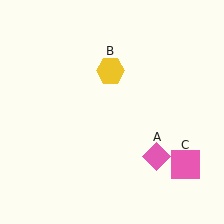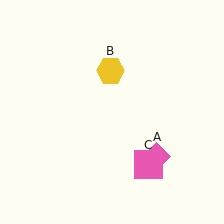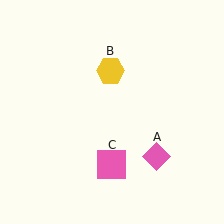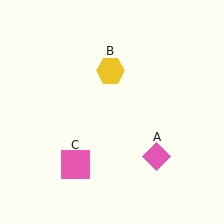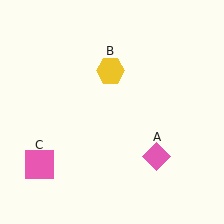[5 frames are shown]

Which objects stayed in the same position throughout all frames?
Pink diamond (object A) and yellow hexagon (object B) remained stationary.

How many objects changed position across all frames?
1 object changed position: pink square (object C).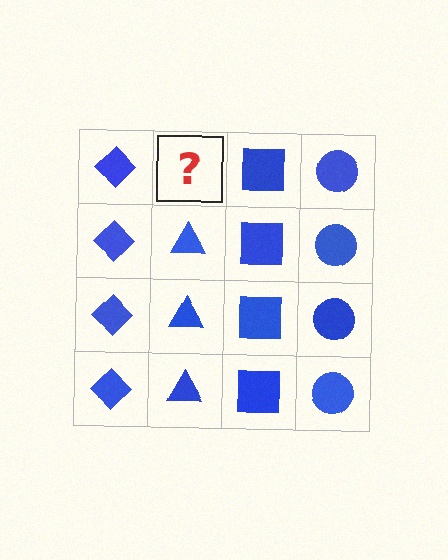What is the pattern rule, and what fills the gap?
The rule is that each column has a consistent shape. The gap should be filled with a blue triangle.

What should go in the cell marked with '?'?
The missing cell should contain a blue triangle.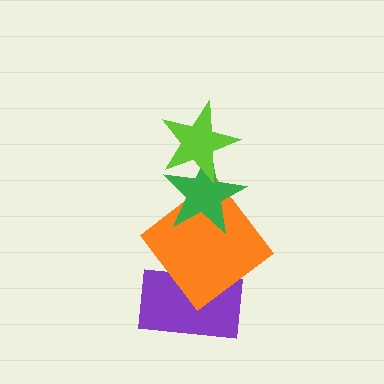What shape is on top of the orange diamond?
The green star is on top of the orange diamond.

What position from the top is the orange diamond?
The orange diamond is 3rd from the top.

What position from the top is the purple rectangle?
The purple rectangle is 4th from the top.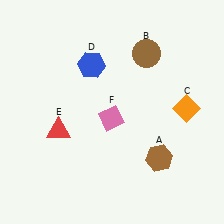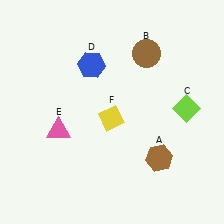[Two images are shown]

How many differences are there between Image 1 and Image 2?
There are 3 differences between the two images.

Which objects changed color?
C changed from orange to lime. E changed from red to pink. F changed from pink to yellow.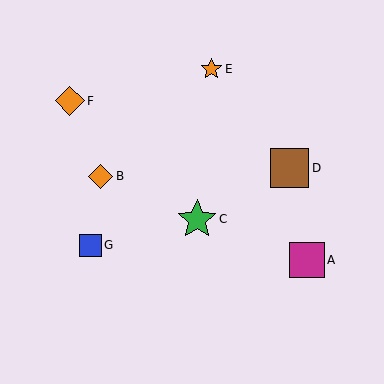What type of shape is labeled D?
Shape D is a brown square.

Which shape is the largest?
The green star (labeled C) is the largest.